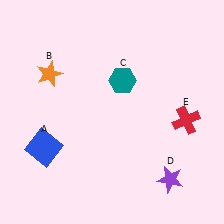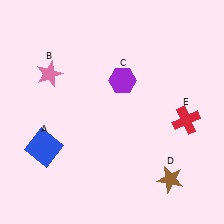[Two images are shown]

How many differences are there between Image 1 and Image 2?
There are 3 differences between the two images.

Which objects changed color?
B changed from orange to pink. C changed from teal to purple. D changed from purple to brown.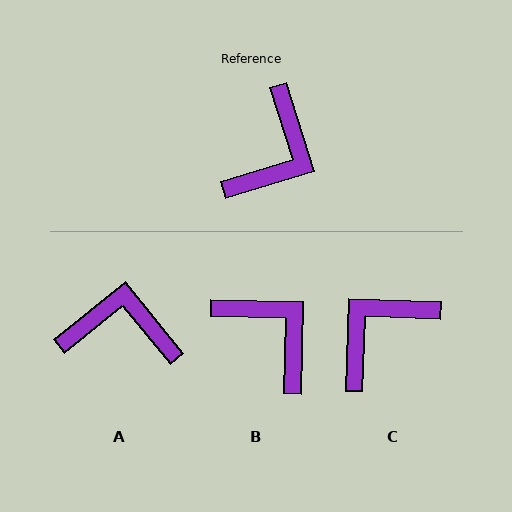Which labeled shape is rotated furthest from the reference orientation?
C, about 161 degrees away.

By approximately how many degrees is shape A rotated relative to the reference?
Approximately 112 degrees counter-clockwise.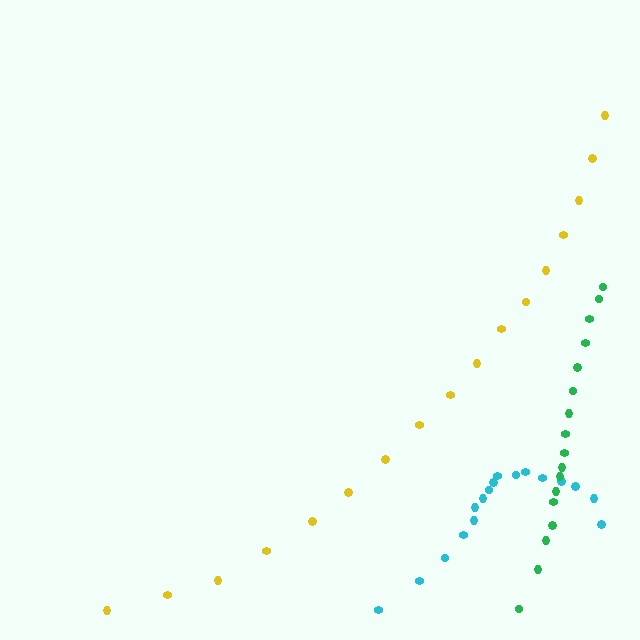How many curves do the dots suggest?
There are 3 distinct paths.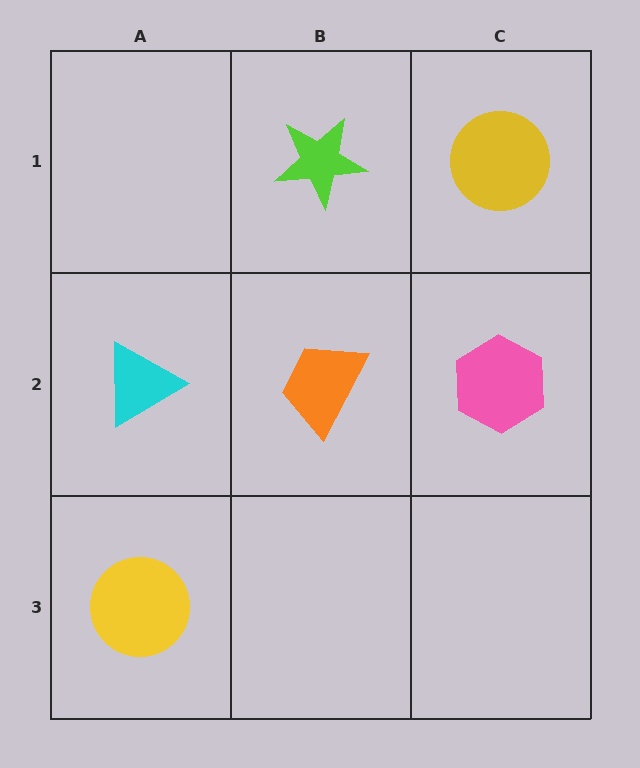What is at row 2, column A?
A cyan triangle.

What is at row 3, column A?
A yellow circle.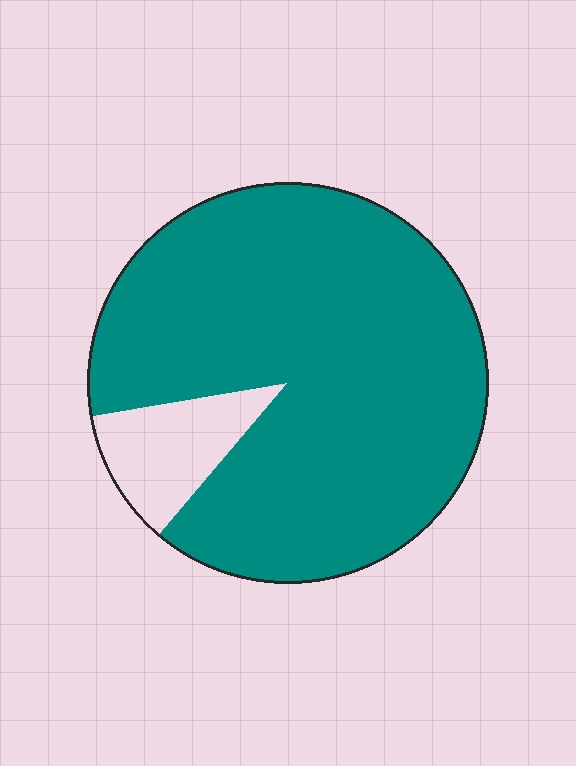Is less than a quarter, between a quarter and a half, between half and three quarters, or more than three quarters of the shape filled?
More than three quarters.